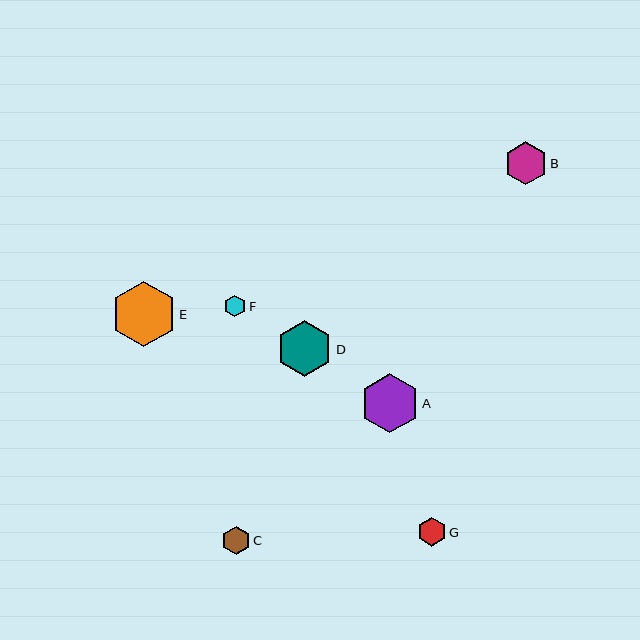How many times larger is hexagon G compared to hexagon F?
Hexagon G is approximately 1.4 times the size of hexagon F.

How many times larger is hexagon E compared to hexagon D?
Hexagon E is approximately 1.2 times the size of hexagon D.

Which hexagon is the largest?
Hexagon E is the largest with a size of approximately 66 pixels.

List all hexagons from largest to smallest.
From largest to smallest: E, A, D, B, G, C, F.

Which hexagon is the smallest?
Hexagon F is the smallest with a size of approximately 21 pixels.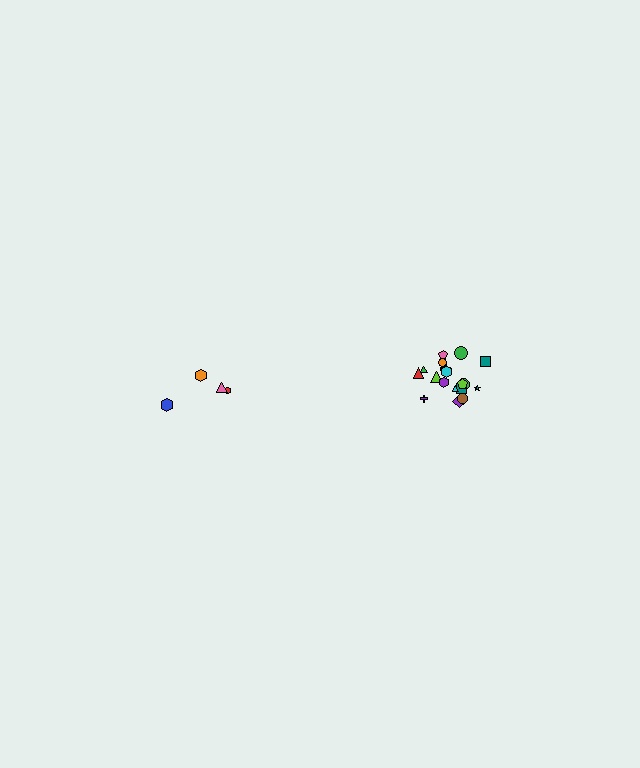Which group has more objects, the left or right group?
The right group.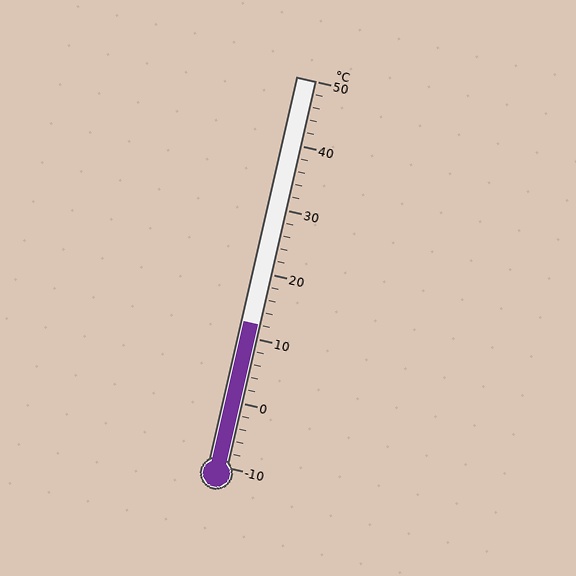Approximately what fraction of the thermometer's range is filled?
The thermometer is filled to approximately 35% of its range.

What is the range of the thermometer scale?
The thermometer scale ranges from -10°C to 50°C.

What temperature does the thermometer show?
The thermometer shows approximately 12°C.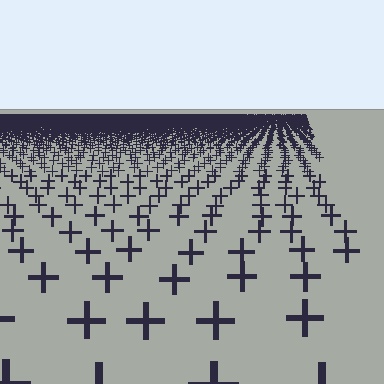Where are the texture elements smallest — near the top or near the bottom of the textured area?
Near the top.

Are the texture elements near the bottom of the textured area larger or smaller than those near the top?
Larger. Near the bottom, elements are closer to the viewer and appear at a bigger on-screen size.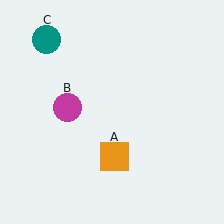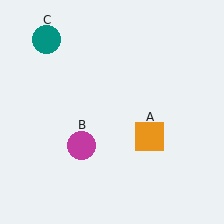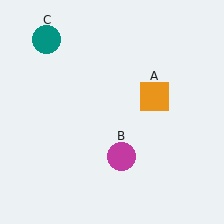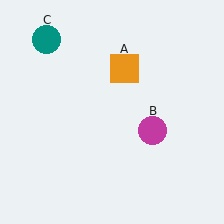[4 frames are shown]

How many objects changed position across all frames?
2 objects changed position: orange square (object A), magenta circle (object B).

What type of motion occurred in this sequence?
The orange square (object A), magenta circle (object B) rotated counterclockwise around the center of the scene.